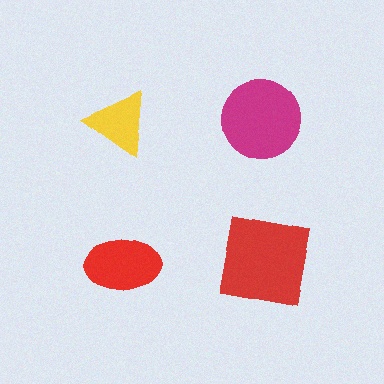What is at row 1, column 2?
A magenta circle.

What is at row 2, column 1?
A red ellipse.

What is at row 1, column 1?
A yellow triangle.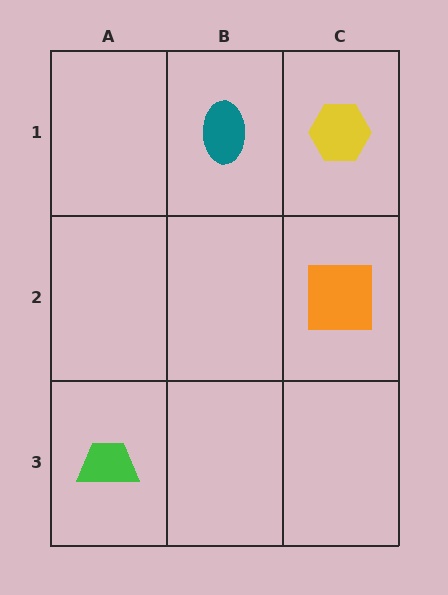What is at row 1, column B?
A teal ellipse.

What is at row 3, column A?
A green trapezoid.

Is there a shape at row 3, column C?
No, that cell is empty.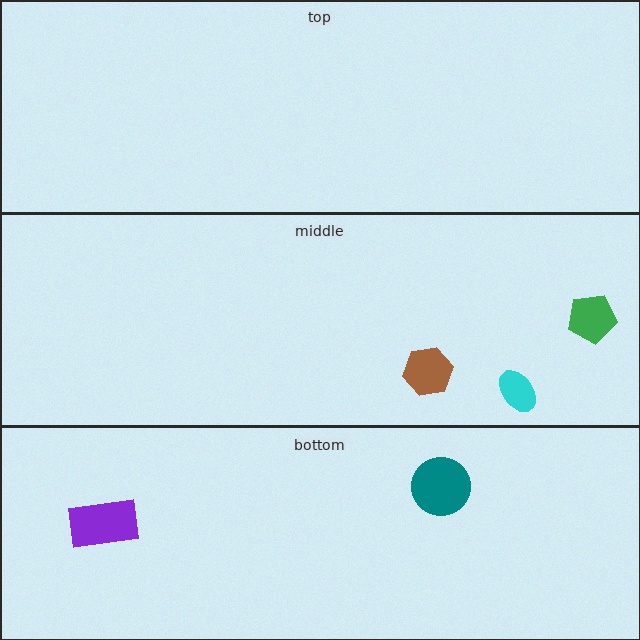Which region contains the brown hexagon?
The middle region.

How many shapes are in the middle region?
3.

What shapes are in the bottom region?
The purple rectangle, the teal circle.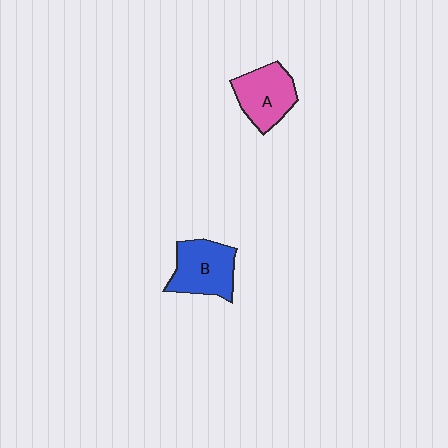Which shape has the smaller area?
Shape A (pink).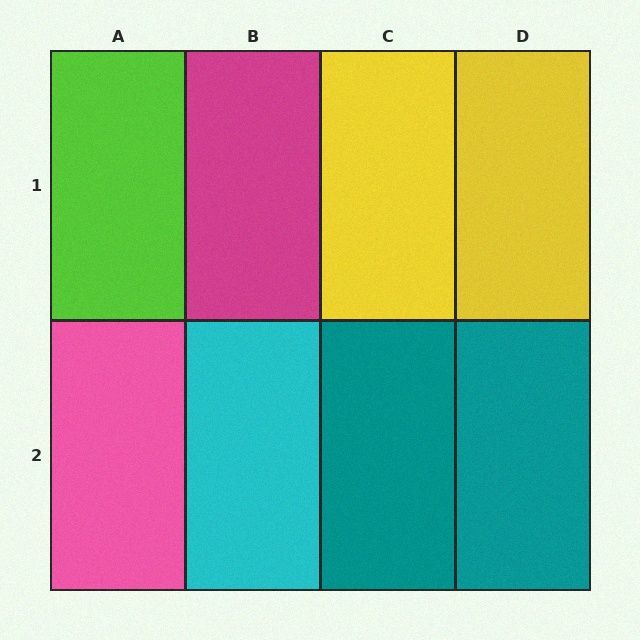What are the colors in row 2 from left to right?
Pink, cyan, teal, teal.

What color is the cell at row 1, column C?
Yellow.